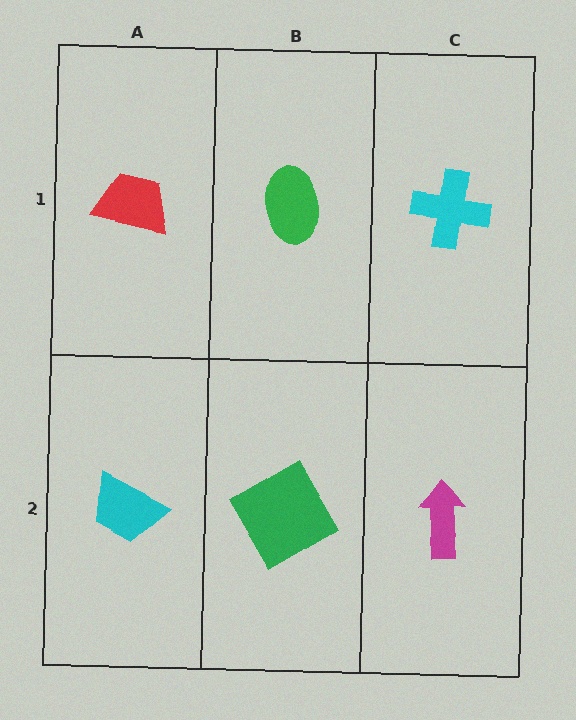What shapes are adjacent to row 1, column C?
A magenta arrow (row 2, column C), a green ellipse (row 1, column B).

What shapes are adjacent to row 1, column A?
A cyan trapezoid (row 2, column A), a green ellipse (row 1, column B).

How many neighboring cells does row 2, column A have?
2.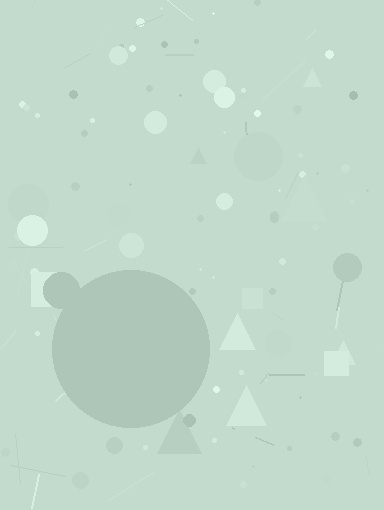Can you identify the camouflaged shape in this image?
The camouflaged shape is a circle.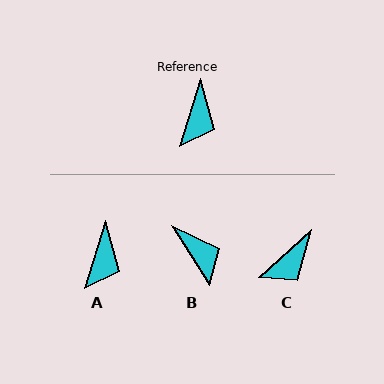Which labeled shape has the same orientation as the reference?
A.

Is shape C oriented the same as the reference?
No, it is off by about 31 degrees.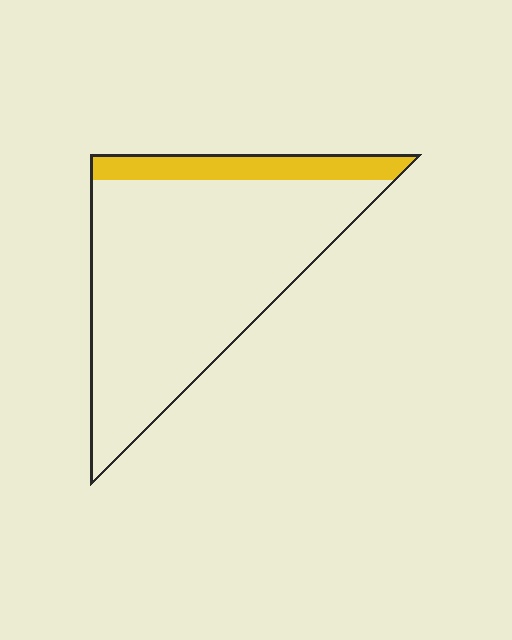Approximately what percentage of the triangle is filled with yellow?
Approximately 15%.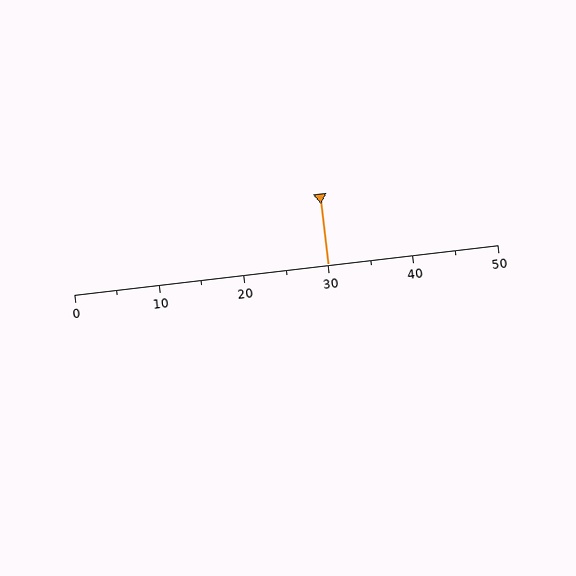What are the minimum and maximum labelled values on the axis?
The axis runs from 0 to 50.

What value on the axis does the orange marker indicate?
The marker indicates approximately 30.